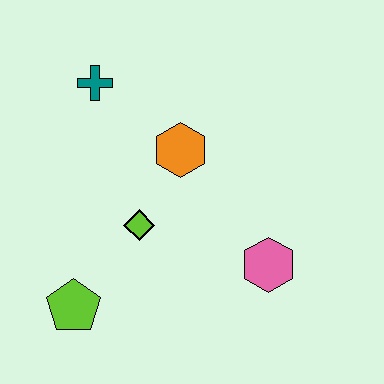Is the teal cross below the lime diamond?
No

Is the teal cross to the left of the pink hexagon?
Yes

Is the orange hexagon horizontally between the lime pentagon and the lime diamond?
No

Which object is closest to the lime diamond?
The orange hexagon is closest to the lime diamond.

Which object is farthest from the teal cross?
The pink hexagon is farthest from the teal cross.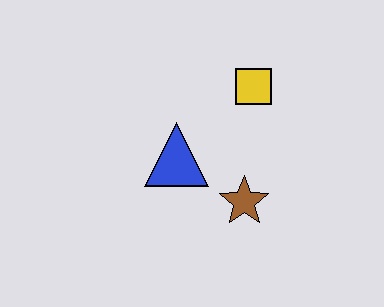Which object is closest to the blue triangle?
The brown star is closest to the blue triangle.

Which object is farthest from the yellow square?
The brown star is farthest from the yellow square.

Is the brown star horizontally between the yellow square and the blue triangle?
Yes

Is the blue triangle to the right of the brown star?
No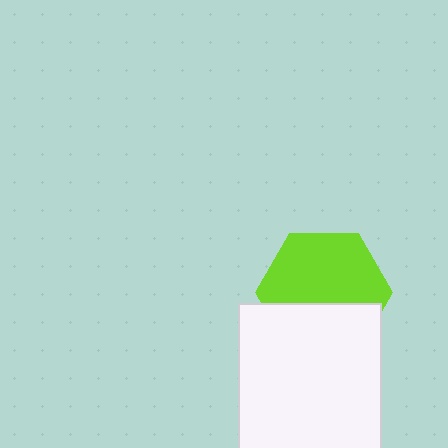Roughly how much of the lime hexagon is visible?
About half of it is visible (roughly 61%).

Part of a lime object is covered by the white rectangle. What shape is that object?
It is a hexagon.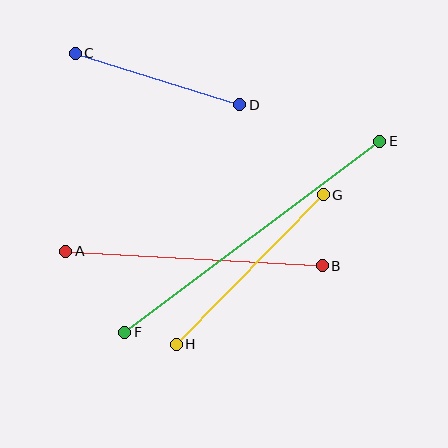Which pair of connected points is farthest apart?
Points E and F are farthest apart.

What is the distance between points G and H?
The distance is approximately 209 pixels.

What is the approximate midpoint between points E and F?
The midpoint is at approximately (252, 237) pixels.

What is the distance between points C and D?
The distance is approximately 173 pixels.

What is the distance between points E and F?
The distance is approximately 318 pixels.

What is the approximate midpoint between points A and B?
The midpoint is at approximately (194, 259) pixels.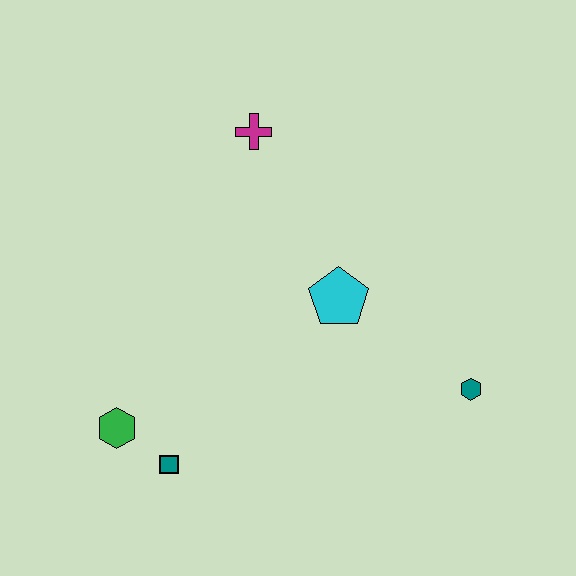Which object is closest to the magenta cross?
The cyan pentagon is closest to the magenta cross.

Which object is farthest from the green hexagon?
The teal hexagon is farthest from the green hexagon.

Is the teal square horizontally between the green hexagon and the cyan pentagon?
Yes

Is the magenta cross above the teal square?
Yes